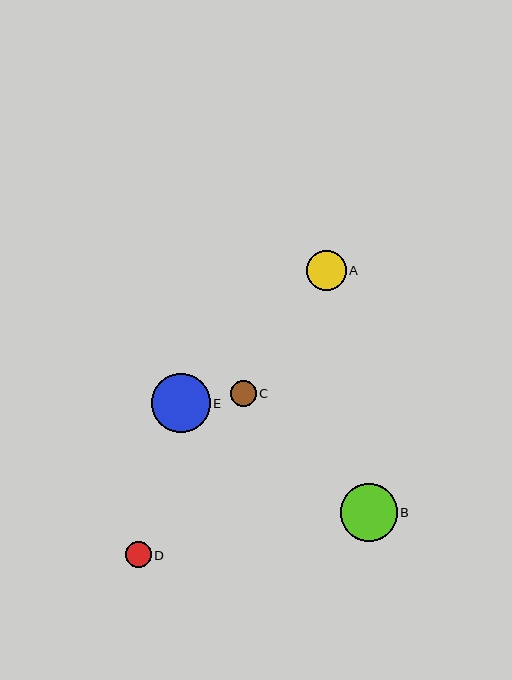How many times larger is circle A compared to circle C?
Circle A is approximately 1.5 times the size of circle C.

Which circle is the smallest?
Circle D is the smallest with a size of approximately 26 pixels.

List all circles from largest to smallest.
From largest to smallest: E, B, A, C, D.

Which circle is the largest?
Circle E is the largest with a size of approximately 59 pixels.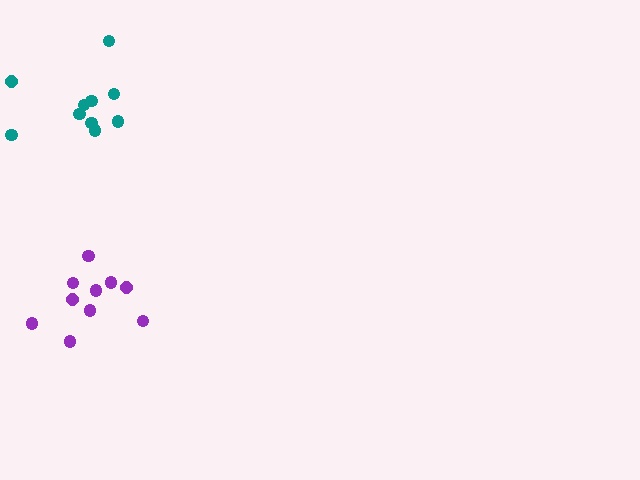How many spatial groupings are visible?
There are 2 spatial groupings.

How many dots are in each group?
Group 1: 10 dots, Group 2: 10 dots (20 total).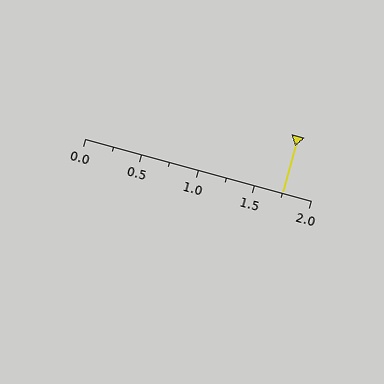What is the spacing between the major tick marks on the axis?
The major ticks are spaced 0.5 apart.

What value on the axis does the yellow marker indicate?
The marker indicates approximately 1.75.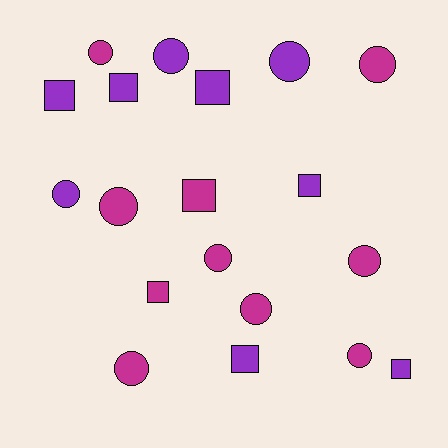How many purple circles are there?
There are 3 purple circles.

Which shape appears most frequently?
Circle, with 11 objects.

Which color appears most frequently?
Magenta, with 10 objects.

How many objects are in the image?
There are 19 objects.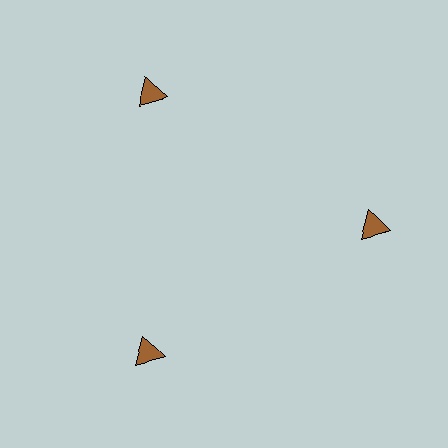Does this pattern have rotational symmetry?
Yes, this pattern has 3-fold rotational symmetry. It looks the same after rotating 120 degrees around the center.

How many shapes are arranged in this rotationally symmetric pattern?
There are 3 shapes, arranged in 3 groups of 1.